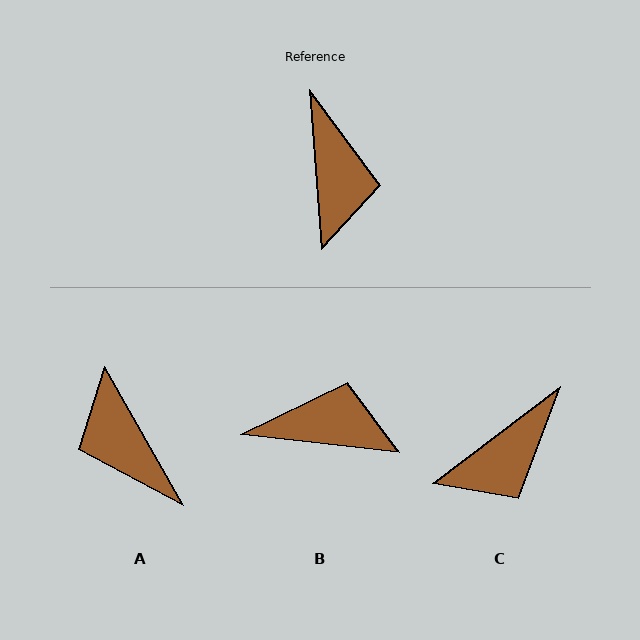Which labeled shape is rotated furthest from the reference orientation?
A, about 155 degrees away.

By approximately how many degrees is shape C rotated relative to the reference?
Approximately 57 degrees clockwise.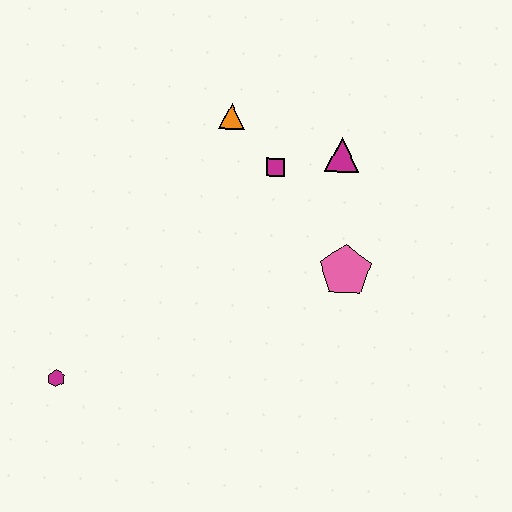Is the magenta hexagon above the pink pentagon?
No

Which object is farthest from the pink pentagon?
The magenta hexagon is farthest from the pink pentagon.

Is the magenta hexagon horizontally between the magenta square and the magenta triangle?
No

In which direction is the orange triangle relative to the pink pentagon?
The orange triangle is above the pink pentagon.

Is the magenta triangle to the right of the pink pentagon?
No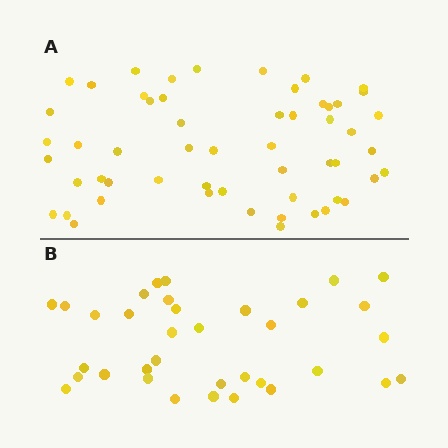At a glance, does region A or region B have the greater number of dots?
Region A (the top region) has more dots.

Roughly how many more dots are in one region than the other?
Region A has approximately 20 more dots than region B.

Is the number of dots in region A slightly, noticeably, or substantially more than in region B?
Region A has substantially more. The ratio is roughly 1.6 to 1.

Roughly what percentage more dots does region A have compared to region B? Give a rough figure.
About 55% more.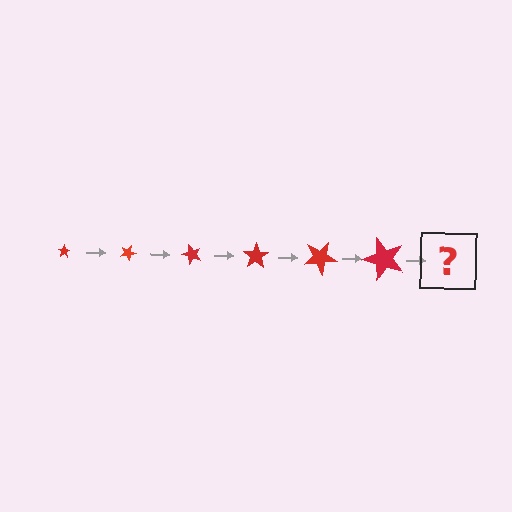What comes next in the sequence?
The next element should be a star, larger than the previous one and rotated 150 degrees from the start.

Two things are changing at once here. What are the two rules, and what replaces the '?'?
The two rules are that the star grows larger each step and it rotates 25 degrees each step. The '?' should be a star, larger than the previous one and rotated 150 degrees from the start.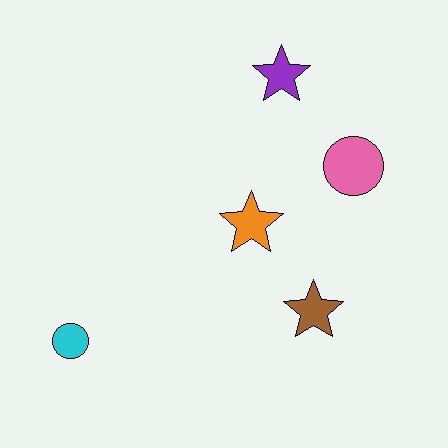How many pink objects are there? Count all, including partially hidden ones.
There is 1 pink object.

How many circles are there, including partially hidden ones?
There are 2 circles.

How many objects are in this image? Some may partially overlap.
There are 5 objects.